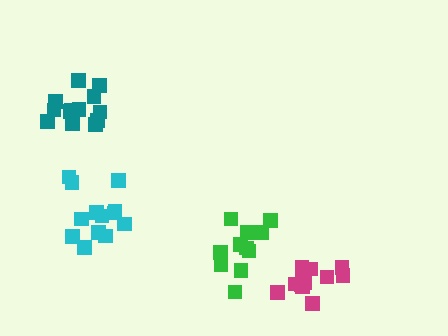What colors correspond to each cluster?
The clusters are colored: teal, cyan, magenta, green.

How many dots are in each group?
Group 1: 14 dots, Group 2: 13 dots, Group 3: 12 dots, Group 4: 11 dots (50 total).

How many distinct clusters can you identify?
There are 4 distinct clusters.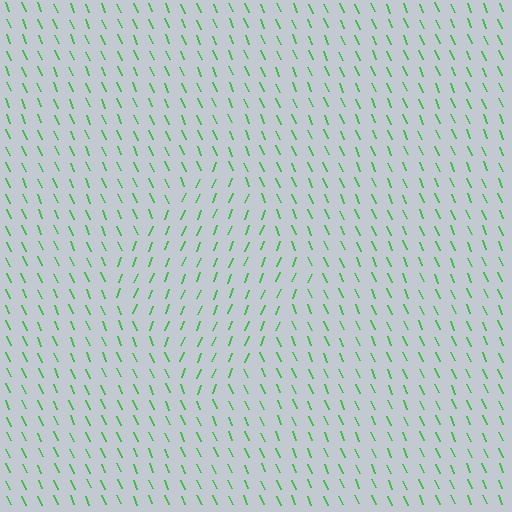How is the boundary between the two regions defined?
The boundary is defined purely by a change in line orientation (approximately 45 degrees difference). All lines are the same color and thickness.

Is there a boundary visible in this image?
Yes, there is a texture boundary formed by a change in line orientation.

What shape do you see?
I see a diamond.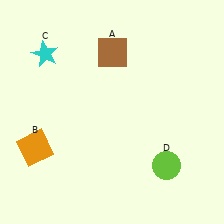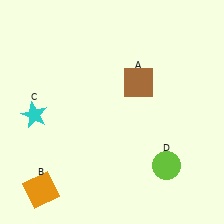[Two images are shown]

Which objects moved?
The objects that moved are: the brown square (A), the orange square (B), the cyan star (C).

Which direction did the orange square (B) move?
The orange square (B) moved down.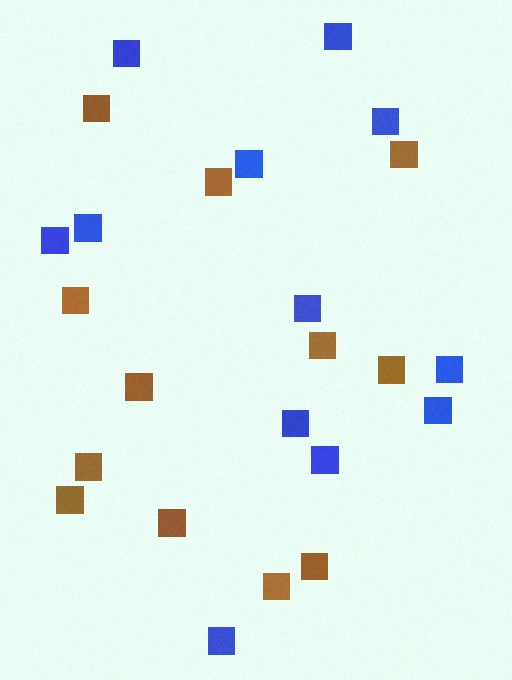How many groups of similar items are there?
There are 2 groups: one group of brown squares (12) and one group of blue squares (12).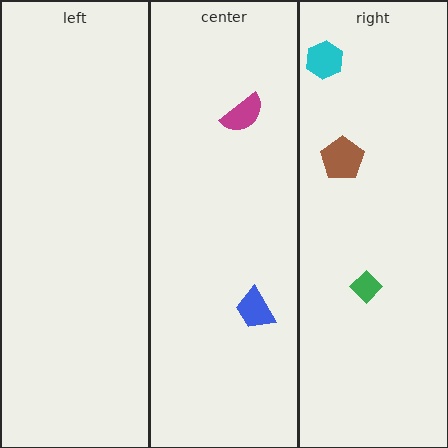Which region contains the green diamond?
The right region.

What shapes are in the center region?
The magenta semicircle, the blue trapezoid.